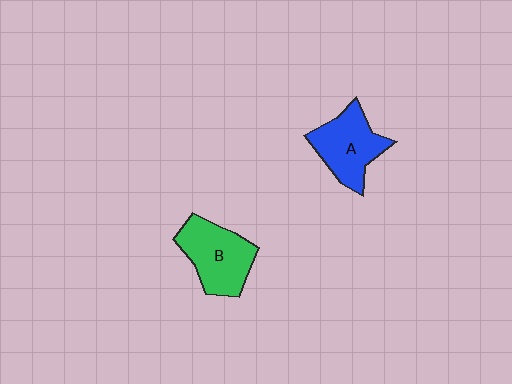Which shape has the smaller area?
Shape A (blue).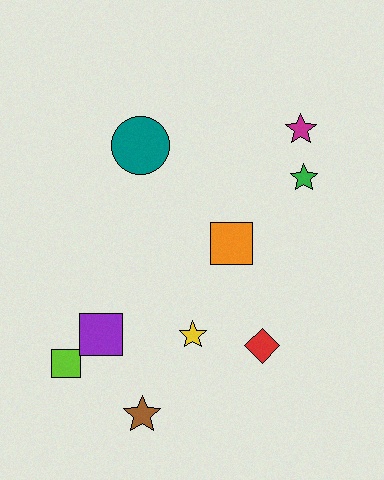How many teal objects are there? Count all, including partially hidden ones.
There is 1 teal object.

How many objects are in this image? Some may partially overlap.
There are 9 objects.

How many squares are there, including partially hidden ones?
There are 3 squares.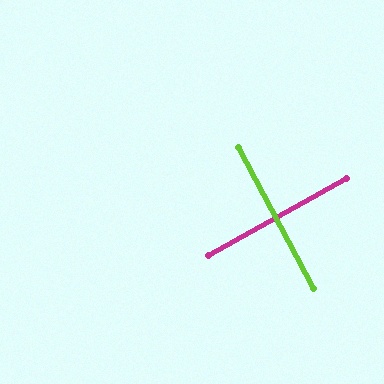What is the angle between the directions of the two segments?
Approximately 89 degrees.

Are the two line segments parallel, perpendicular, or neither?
Perpendicular — they meet at approximately 89°.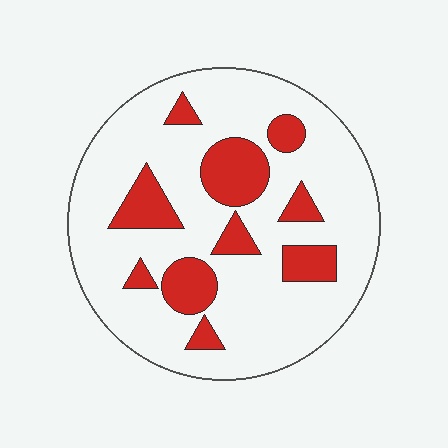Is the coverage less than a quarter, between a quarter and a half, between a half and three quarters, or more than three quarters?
Less than a quarter.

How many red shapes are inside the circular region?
10.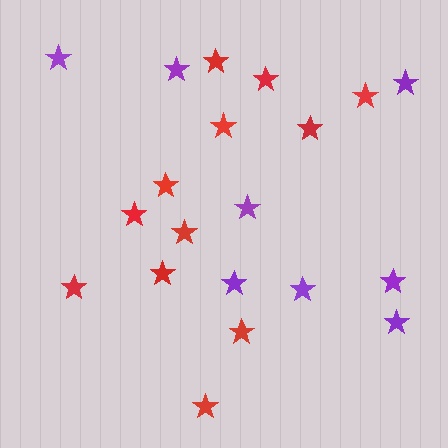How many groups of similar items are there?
There are 2 groups: one group of red stars (12) and one group of purple stars (8).